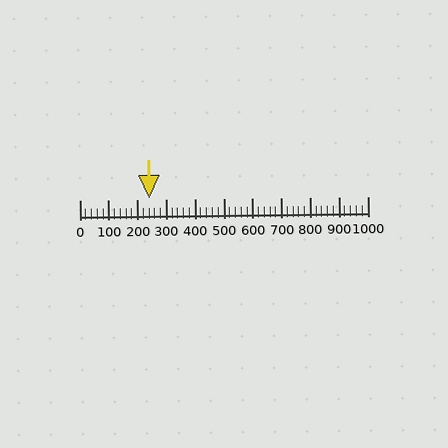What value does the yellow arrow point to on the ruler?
The yellow arrow points to approximately 242.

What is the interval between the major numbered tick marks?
The major tick marks are spaced 100 units apart.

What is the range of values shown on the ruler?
The ruler shows values from 0 to 1000.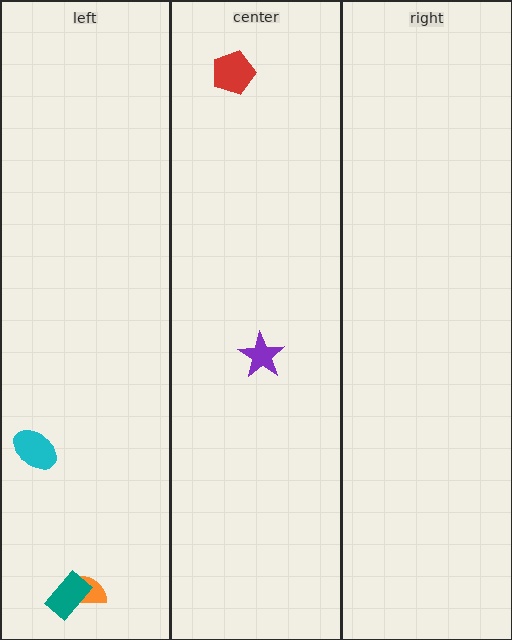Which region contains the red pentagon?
The center region.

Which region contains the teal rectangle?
The left region.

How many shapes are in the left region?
3.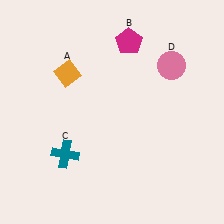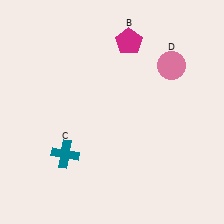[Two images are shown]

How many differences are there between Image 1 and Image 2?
There is 1 difference between the two images.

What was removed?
The orange diamond (A) was removed in Image 2.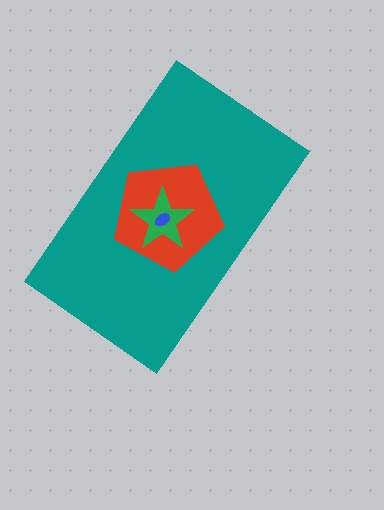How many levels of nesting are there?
4.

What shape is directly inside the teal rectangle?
The red pentagon.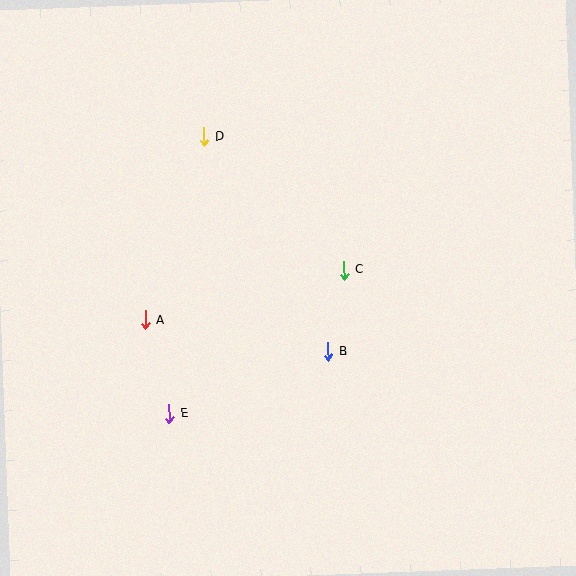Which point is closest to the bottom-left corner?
Point E is closest to the bottom-left corner.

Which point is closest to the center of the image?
Point C at (344, 270) is closest to the center.